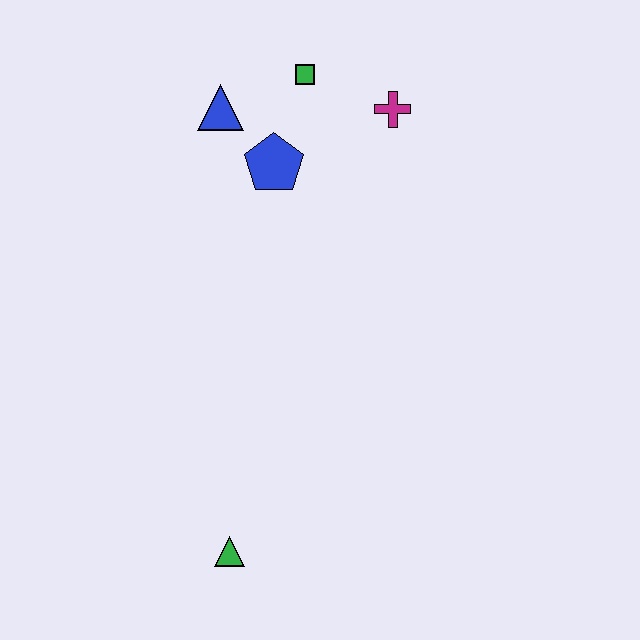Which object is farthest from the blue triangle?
The green triangle is farthest from the blue triangle.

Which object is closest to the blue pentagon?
The blue triangle is closest to the blue pentagon.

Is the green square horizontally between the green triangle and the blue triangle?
No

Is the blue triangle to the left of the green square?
Yes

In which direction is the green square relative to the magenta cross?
The green square is to the left of the magenta cross.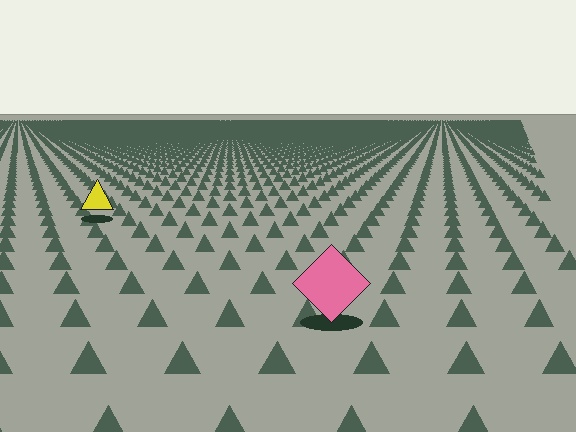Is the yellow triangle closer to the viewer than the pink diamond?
No. The pink diamond is closer — you can tell from the texture gradient: the ground texture is coarser near it.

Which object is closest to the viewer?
The pink diamond is closest. The texture marks near it are larger and more spread out.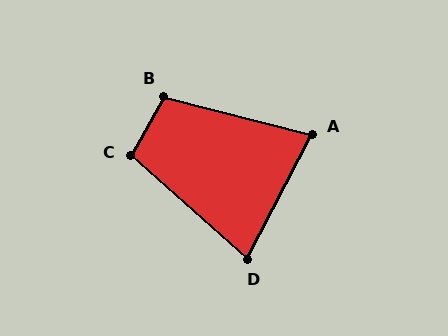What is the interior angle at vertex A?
Approximately 77 degrees (acute).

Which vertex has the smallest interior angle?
D, at approximately 76 degrees.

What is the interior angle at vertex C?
Approximately 103 degrees (obtuse).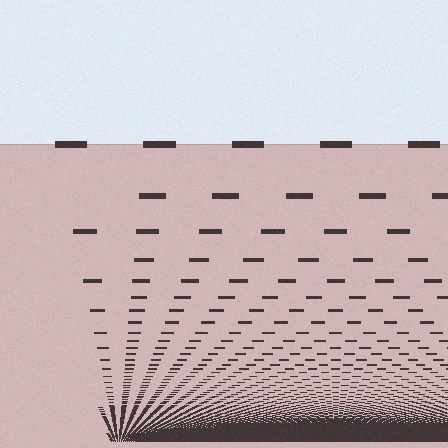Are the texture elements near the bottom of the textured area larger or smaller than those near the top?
Smaller. The gradient is inverted — elements near the bottom are smaller and denser.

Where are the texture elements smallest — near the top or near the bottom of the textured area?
Near the bottom.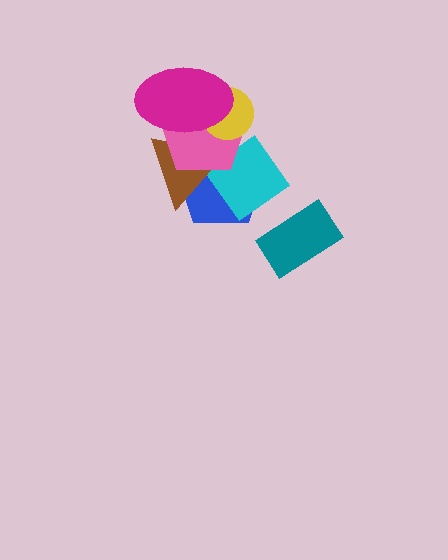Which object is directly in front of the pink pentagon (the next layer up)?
The yellow circle is directly in front of the pink pentagon.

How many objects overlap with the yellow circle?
2 objects overlap with the yellow circle.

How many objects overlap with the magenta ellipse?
3 objects overlap with the magenta ellipse.